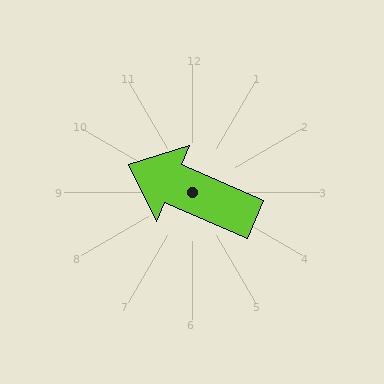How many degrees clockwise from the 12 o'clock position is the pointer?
Approximately 294 degrees.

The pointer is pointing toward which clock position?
Roughly 10 o'clock.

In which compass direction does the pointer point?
Northwest.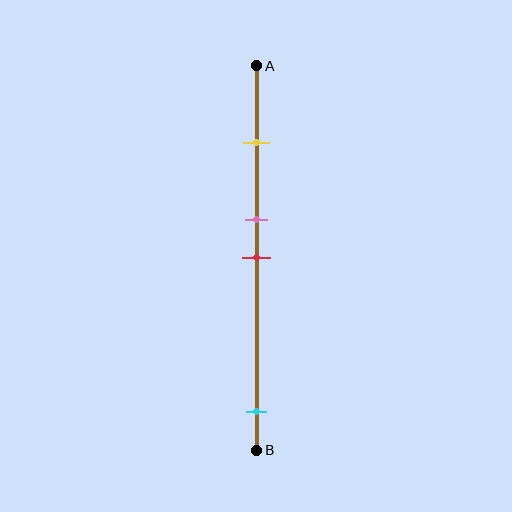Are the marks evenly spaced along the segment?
No, the marks are not evenly spaced.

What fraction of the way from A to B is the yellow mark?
The yellow mark is approximately 20% (0.2) of the way from A to B.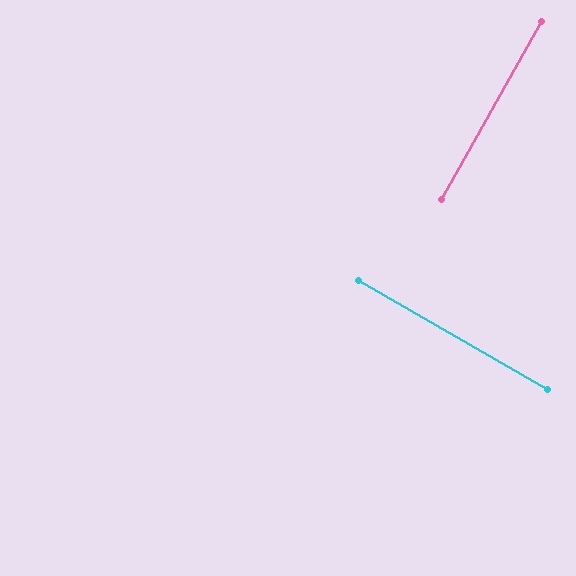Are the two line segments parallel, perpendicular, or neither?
Perpendicular — they meet at approximately 89°.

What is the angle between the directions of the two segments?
Approximately 89 degrees.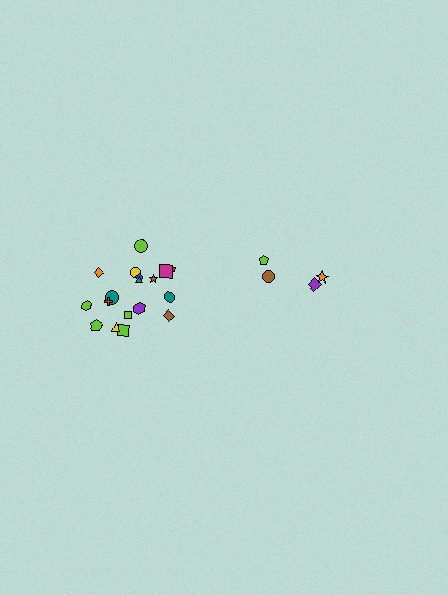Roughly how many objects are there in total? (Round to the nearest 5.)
Roughly 20 objects in total.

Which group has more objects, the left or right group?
The left group.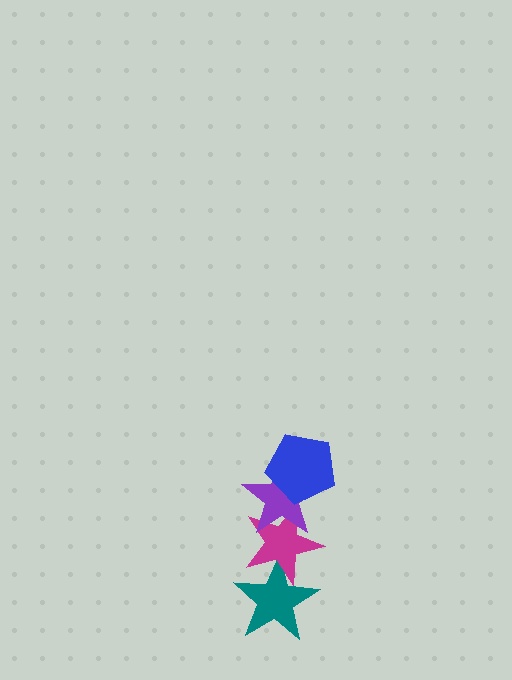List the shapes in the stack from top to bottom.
From top to bottom: the blue pentagon, the purple star, the magenta star, the teal star.